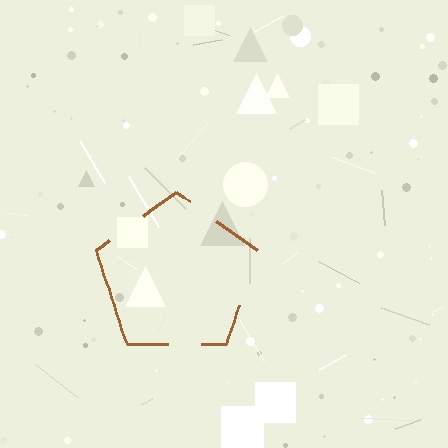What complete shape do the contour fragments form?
The contour fragments form a pentagon.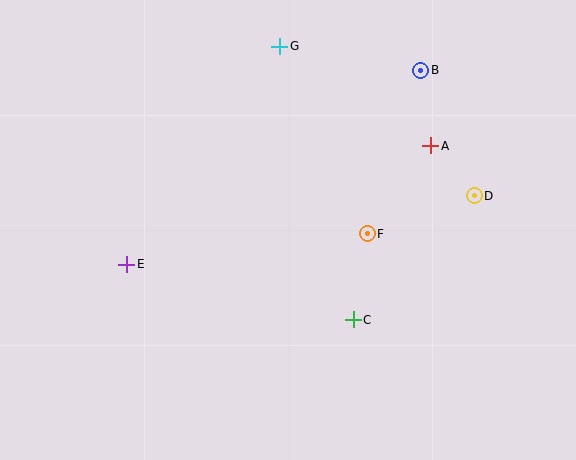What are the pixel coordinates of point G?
Point G is at (280, 46).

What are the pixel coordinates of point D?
Point D is at (474, 196).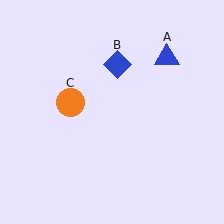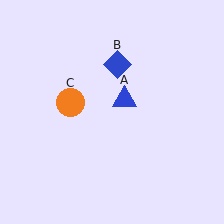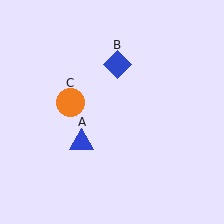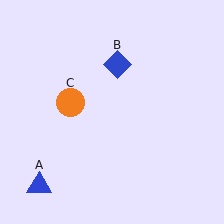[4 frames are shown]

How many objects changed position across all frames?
1 object changed position: blue triangle (object A).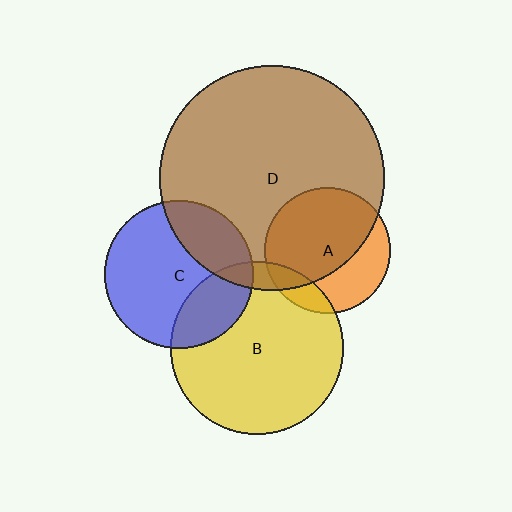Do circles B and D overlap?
Yes.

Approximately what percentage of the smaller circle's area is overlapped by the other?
Approximately 10%.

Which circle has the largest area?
Circle D (brown).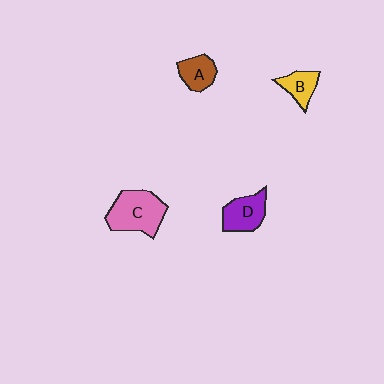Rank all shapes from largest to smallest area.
From largest to smallest: C (pink), D (purple), A (brown), B (yellow).